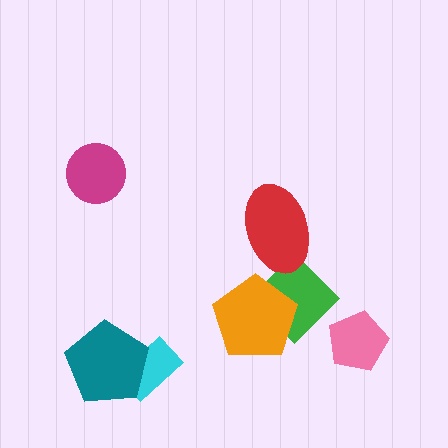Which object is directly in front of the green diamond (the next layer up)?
The orange pentagon is directly in front of the green diamond.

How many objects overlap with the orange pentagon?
1 object overlaps with the orange pentagon.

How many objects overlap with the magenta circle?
0 objects overlap with the magenta circle.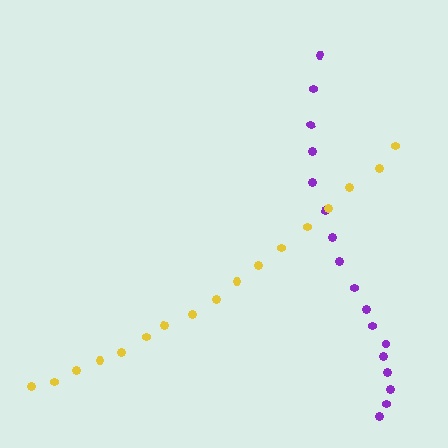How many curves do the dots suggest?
There are 2 distinct paths.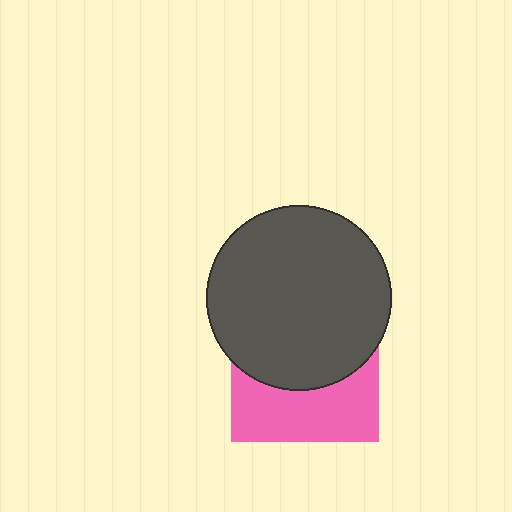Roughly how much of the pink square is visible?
A small part of it is visible (roughly 42%).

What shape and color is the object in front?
The object in front is a dark gray circle.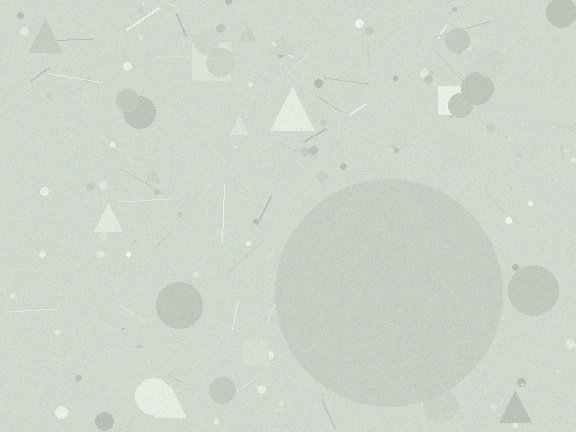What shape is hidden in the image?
A circle is hidden in the image.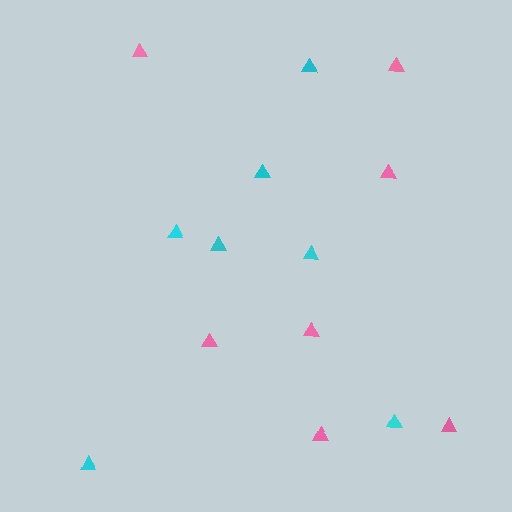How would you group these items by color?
There are 2 groups: one group of pink triangles (7) and one group of cyan triangles (7).